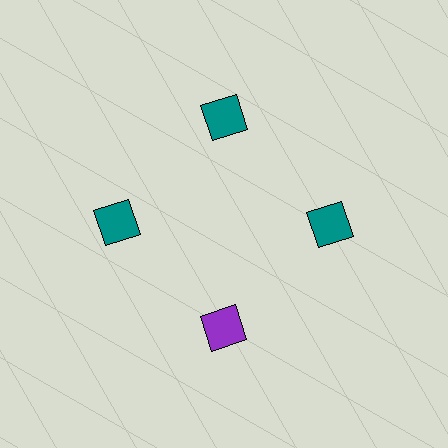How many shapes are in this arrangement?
There are 4 shapes arranged in a ring pattern.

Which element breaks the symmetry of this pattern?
The purple square at roughly the 6 o'clock position breaks the symmetry. All other shapes are teal squares.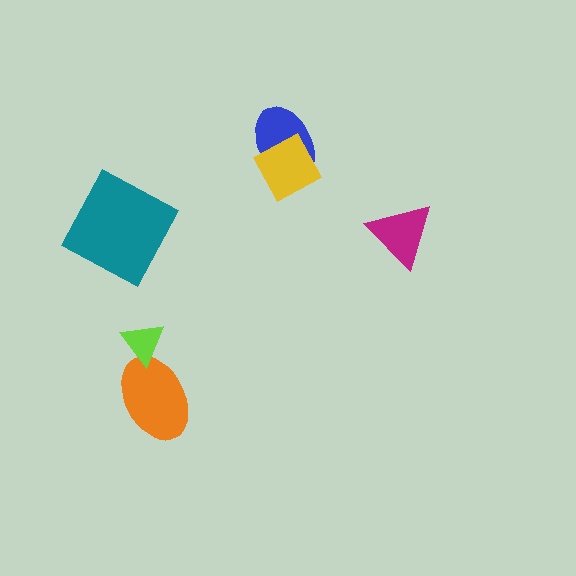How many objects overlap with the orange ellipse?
1 object overlaps with the orange ellipse.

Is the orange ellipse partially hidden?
Yes, it is partially covered by another shape.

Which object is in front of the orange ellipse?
The lime triangle is in front of the orange ellipse.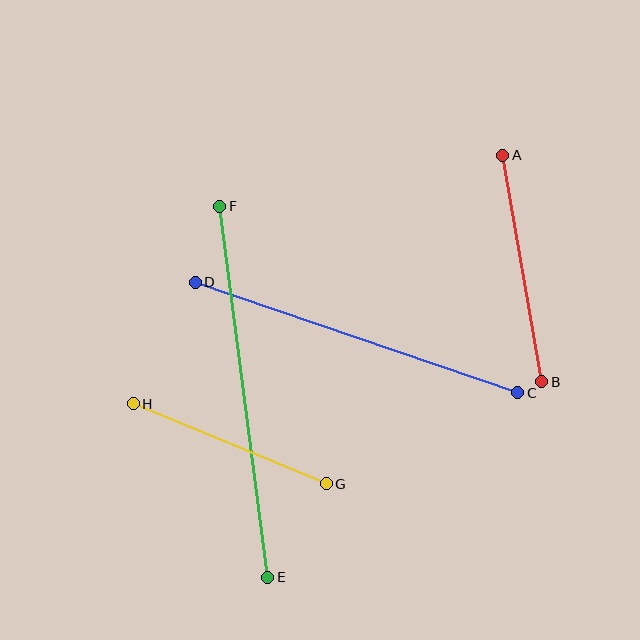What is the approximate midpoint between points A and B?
The midpoint is at approximately (522, 268) pixels.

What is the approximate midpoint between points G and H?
The midpoint is at approximately (230, 444) pixels.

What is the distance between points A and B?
The distance is approximately 230 pixels.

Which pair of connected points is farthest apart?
Points E and F are farthest apart.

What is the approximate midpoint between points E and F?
The midpoint is at approximately (244, 392) pixels.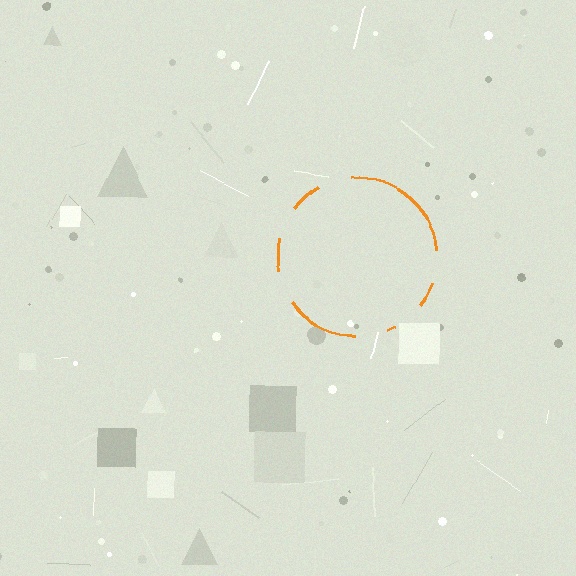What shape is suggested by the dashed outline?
The dashed outline suggests a circle.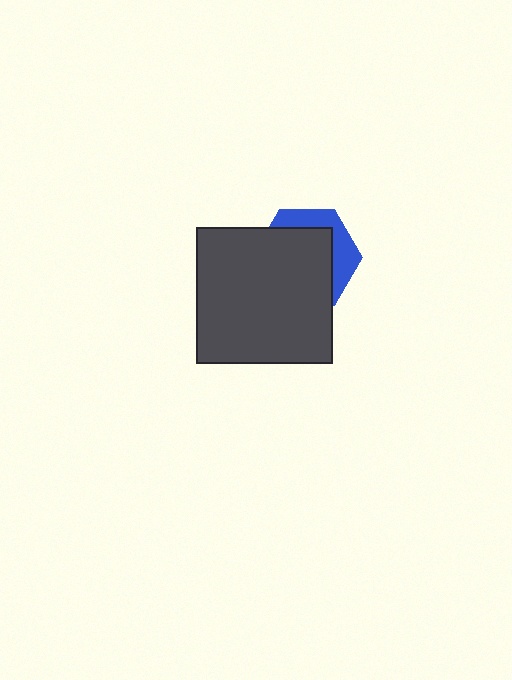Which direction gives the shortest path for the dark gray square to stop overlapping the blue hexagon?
Moving toward the lower-left gives the shortest separation.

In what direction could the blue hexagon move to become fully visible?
The blue hexagon could move toward the upper-right. That would shift it out from behind the dark gray square entirely.